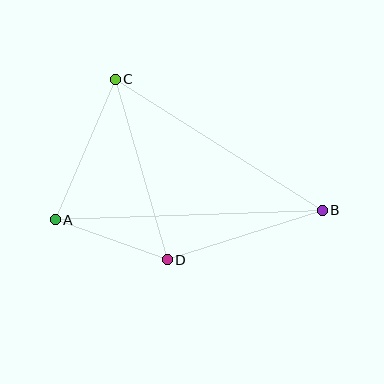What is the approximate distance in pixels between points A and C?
The distance between A and C is approximately 153 pixels.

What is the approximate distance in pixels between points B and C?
The distance between B and C is approximately 245 pixels.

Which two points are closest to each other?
Points A and D are closest to each other.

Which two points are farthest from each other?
Points A and B are farthest from each other.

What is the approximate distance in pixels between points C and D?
The distance between C and D is approximately 188 pixels.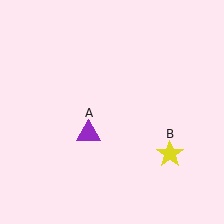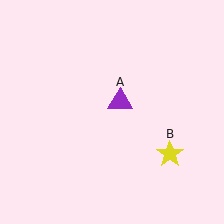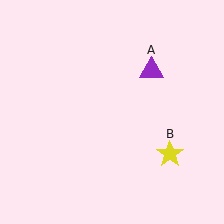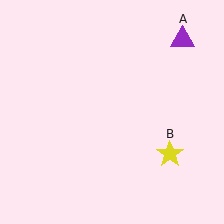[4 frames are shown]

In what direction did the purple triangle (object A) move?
The purple triangle (object A) moved up and to the right.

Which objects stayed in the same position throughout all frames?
Yellow star (object B) remained stationary.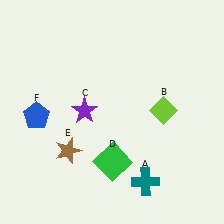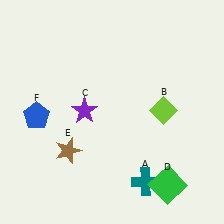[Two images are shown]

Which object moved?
The green square (D) moved right.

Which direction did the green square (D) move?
The green square (D) moved right.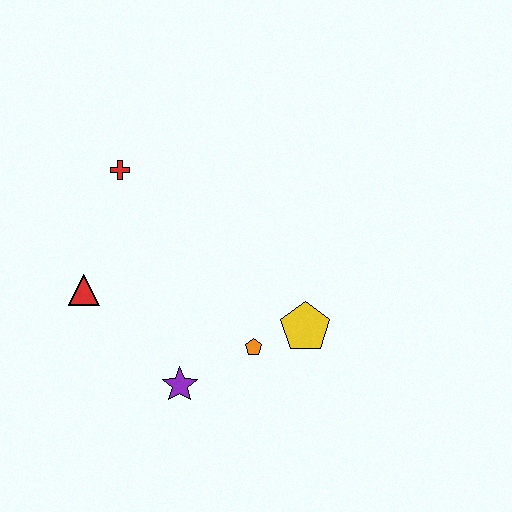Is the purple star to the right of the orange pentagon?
No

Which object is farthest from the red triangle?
The yellow pentagon is farthest from the red triangle.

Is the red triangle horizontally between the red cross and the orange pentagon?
No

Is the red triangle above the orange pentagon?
Yes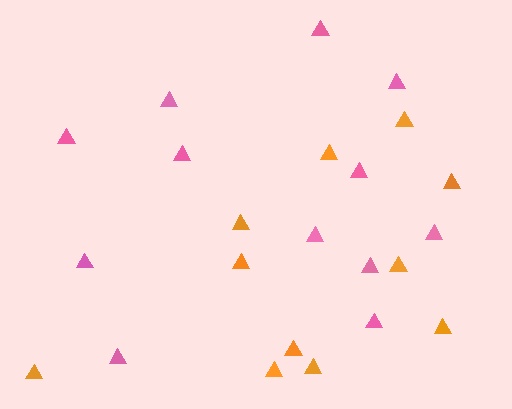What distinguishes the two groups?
There are 2 groups: one group of orange triangles (11) and one group of pink triangles (12).